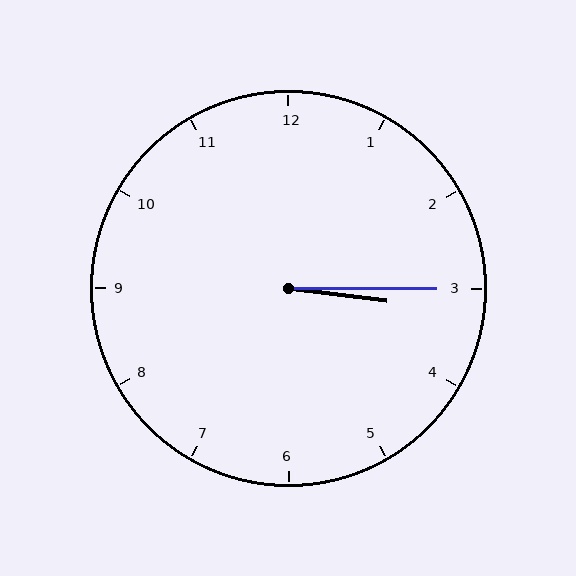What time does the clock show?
3:15.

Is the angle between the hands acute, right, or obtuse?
It is acute.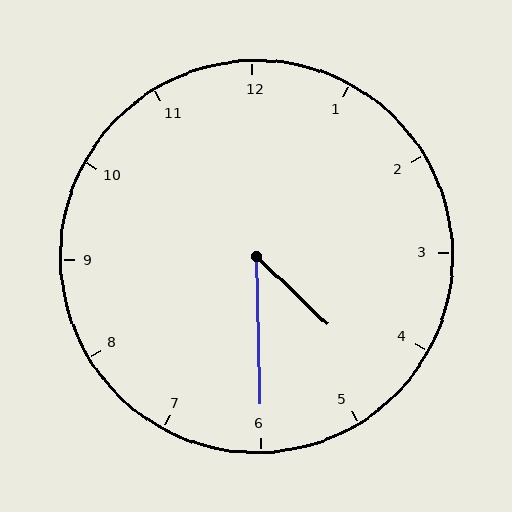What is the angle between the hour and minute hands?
Approximately 45 degrees.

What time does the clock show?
4:30.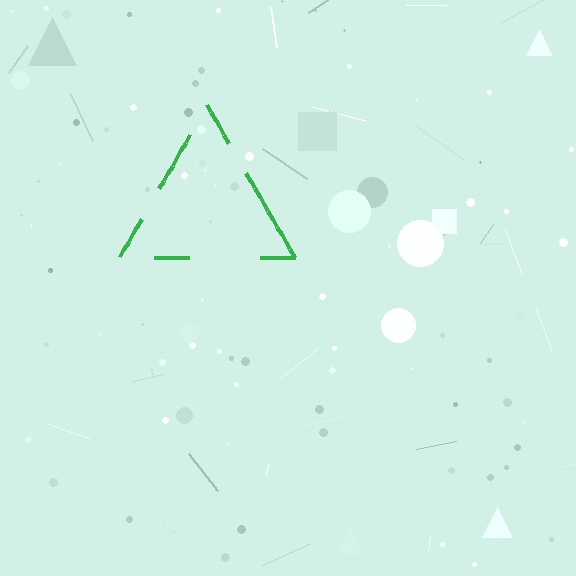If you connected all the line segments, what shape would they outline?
They would outline a triangle.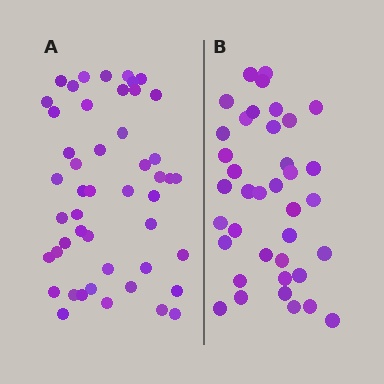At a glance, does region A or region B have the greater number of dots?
Region A (the left region) has more dots.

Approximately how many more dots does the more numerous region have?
Region A has roughly 10 or so more dots than region B.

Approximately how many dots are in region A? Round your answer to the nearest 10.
About 50 dots. (The exact count is 48, which rounds to 50.)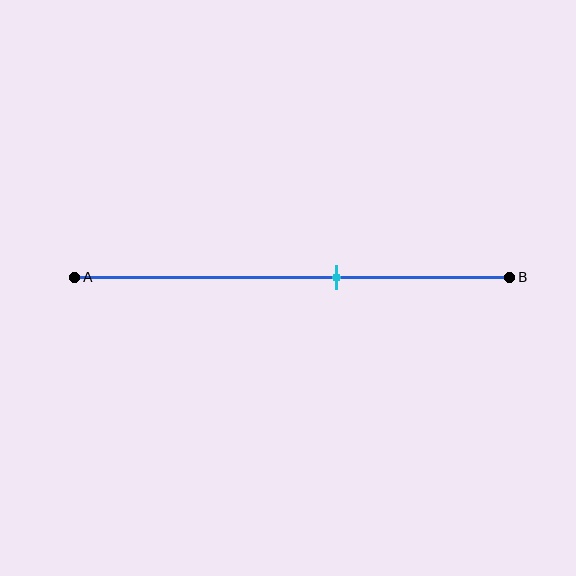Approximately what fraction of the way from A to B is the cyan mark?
The cyan mark is approximately 60% of the way from A to B.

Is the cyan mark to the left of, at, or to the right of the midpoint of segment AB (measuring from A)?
The cyan mark is to the right of the midpoint of segment AB.